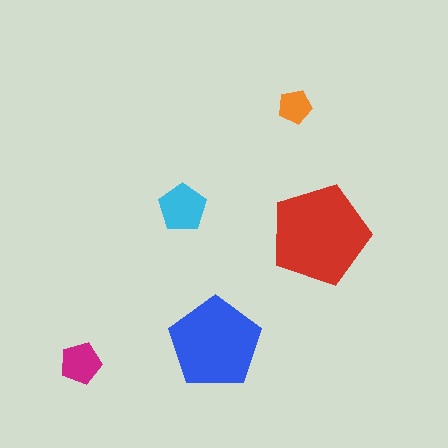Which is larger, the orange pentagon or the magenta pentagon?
The magenta one.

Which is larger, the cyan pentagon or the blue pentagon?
The blue one.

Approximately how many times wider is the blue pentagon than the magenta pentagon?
About 2 times wider.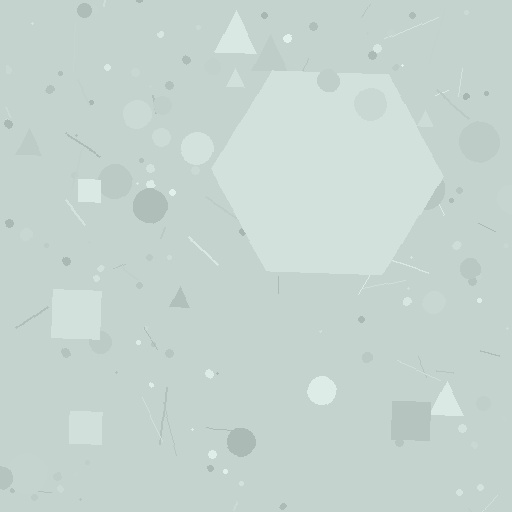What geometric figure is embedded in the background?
A hexagon is embedded in the background.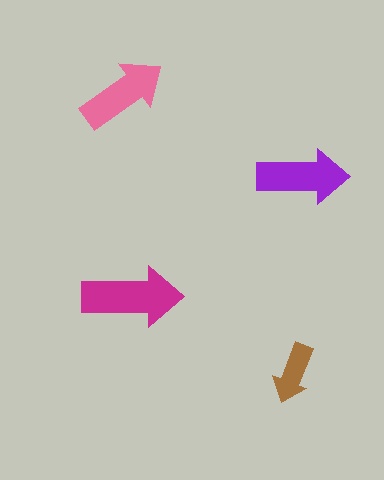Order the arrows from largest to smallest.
the magenta one, the purple one, the pink one, the brown one.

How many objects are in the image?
There are 4 objects in the image.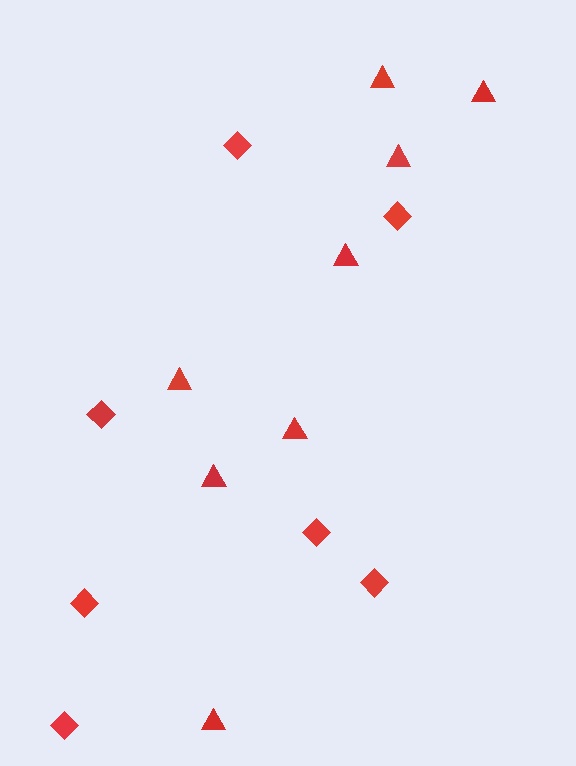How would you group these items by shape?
There are 2 groups: one group of triangles (8) and one group of diamonds (7).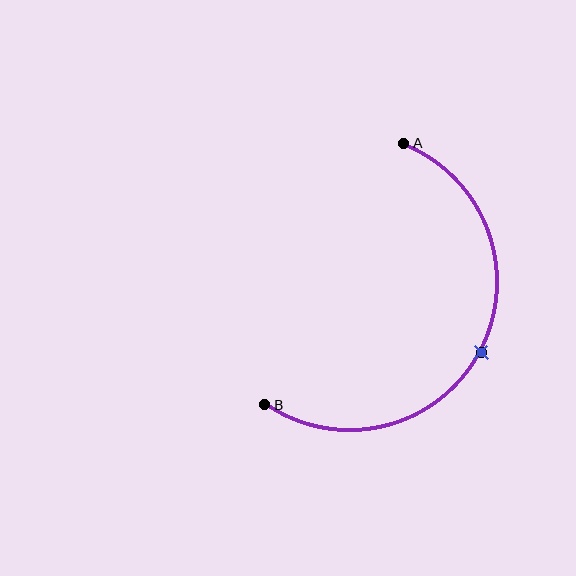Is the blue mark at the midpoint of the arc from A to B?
Yes. The blue mark lies on the arc at equal arc-length from both A and B — it is the arc midpoint.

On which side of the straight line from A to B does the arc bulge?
The arc bulges to the right of the straight line connecting A and B.